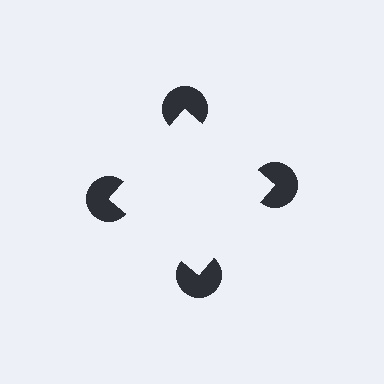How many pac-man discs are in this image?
There are 4 — one at each vertex of the illusory square.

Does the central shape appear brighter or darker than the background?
It typically appears slightly brighter than the background, even though no actual brightness change is drawn.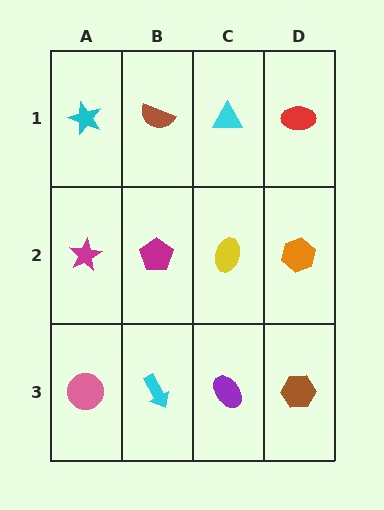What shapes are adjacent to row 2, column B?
A brown semicircle (row 1, column B), a cyan arrow (row 3, column B), a magenta star (row 2, column A), a yellow ellipse (row 2, column C).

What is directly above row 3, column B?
A magenta pentagon.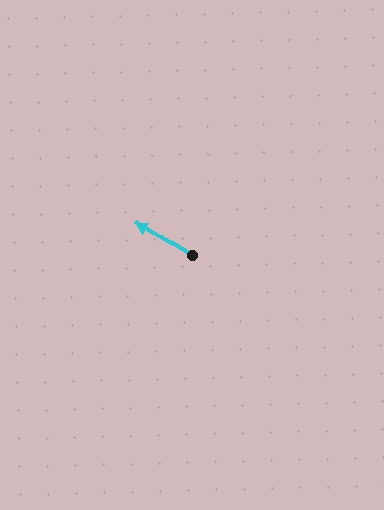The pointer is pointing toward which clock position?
Roughly 10 o'clock.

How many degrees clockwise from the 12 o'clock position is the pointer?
Approximately 301 degrees.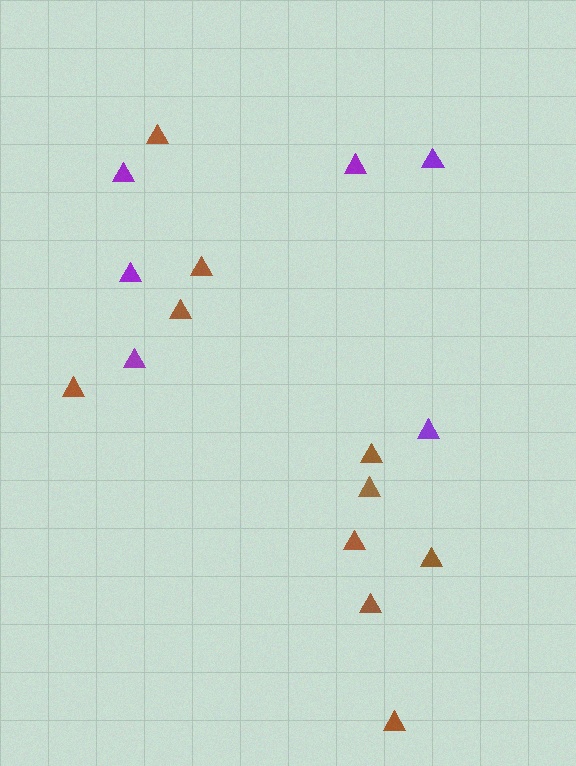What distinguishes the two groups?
There are 2 groups: one group of purple triangles (6) and one group of brown triangles (10).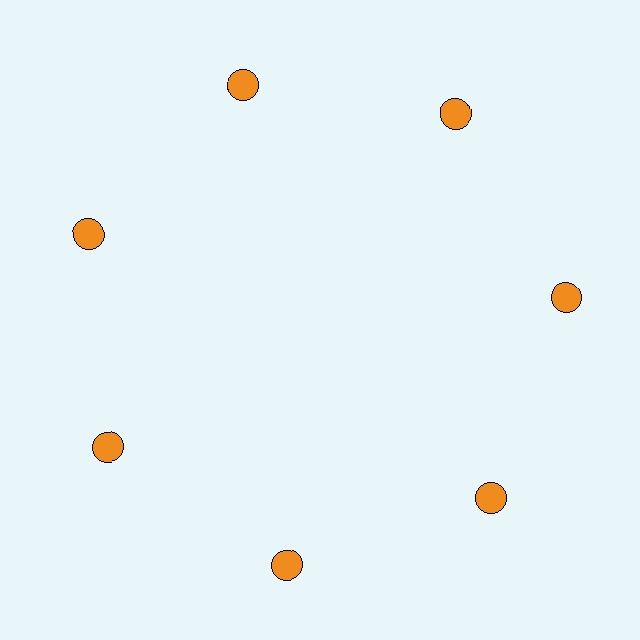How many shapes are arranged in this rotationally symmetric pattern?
There are 7 shapes, arranged in 7 groups of 1.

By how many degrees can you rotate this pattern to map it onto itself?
The pattern maps onto itself every 51 degrees of rotation.